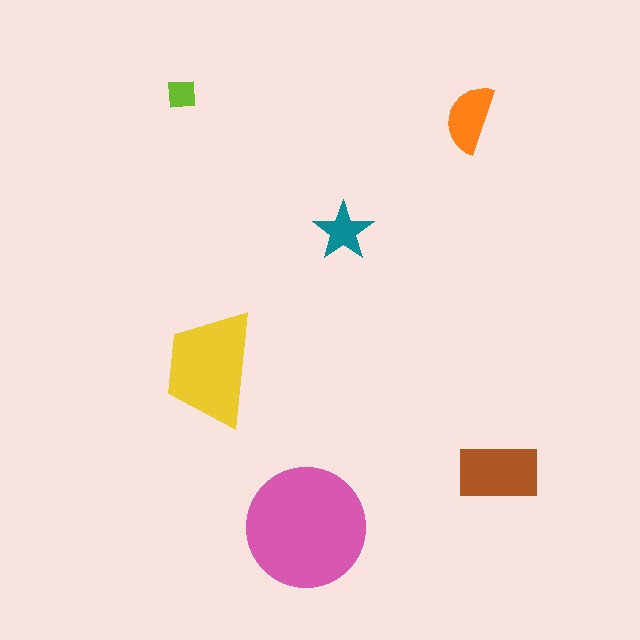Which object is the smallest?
The lime square.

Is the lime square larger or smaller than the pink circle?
Smaller.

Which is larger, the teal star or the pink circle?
The pink circle.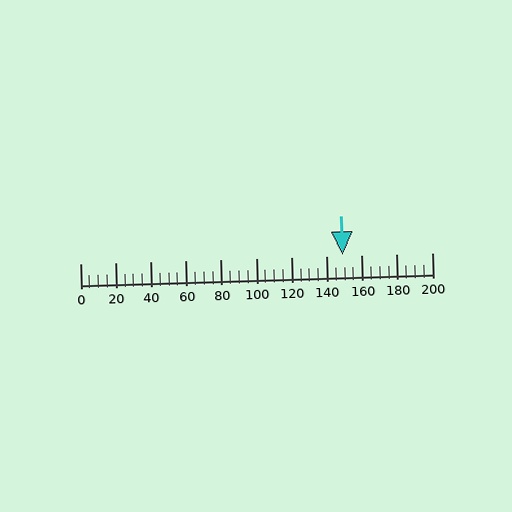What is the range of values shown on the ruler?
The ruler shows values from 0 to 200.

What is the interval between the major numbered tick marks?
The major tick marks are spaced 20 units apart.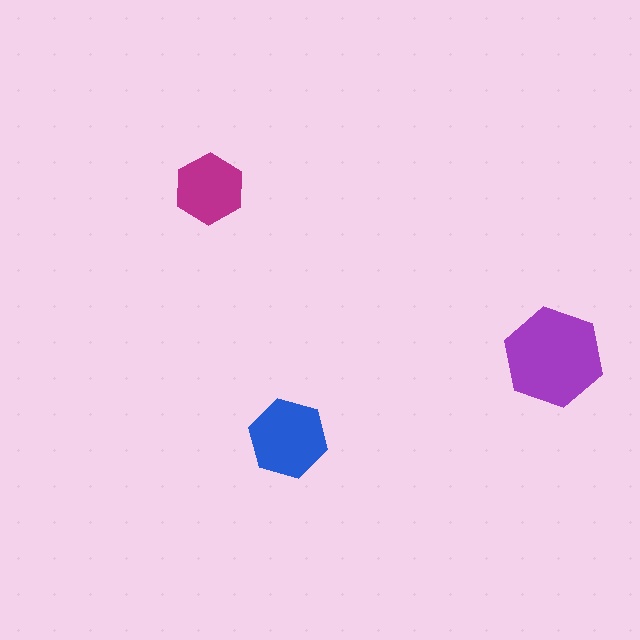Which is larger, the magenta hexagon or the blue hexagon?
The blue one.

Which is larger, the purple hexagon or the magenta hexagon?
The purple one.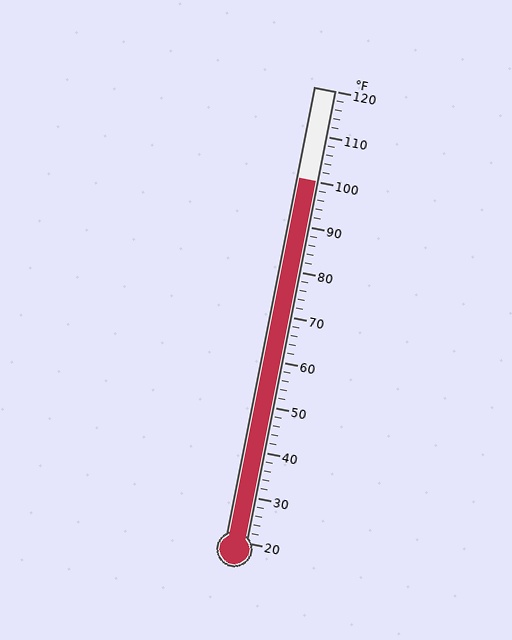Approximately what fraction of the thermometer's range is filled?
The thermometer is filled to approximately 80% of its range.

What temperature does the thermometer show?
The thermometer shows approximately 100°F.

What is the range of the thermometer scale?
The thermometer scale ranges from 20°F to 120°F.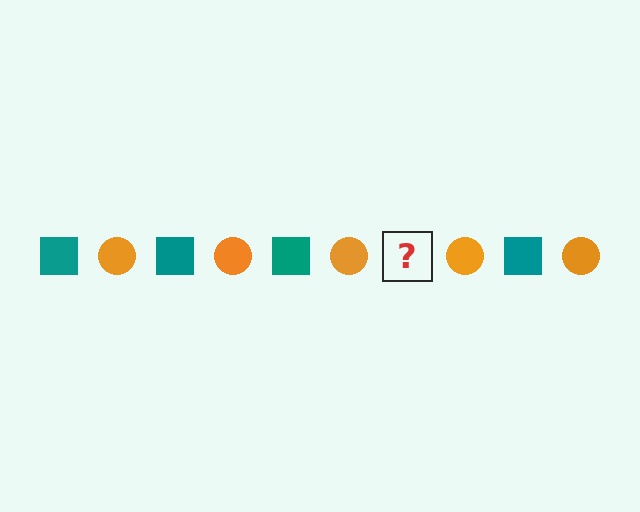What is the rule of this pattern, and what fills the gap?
The rule is that the pattern alternates between teal square and orange circle. The gap should be filled with a teal square.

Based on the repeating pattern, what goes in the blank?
The blank should be a teal square.